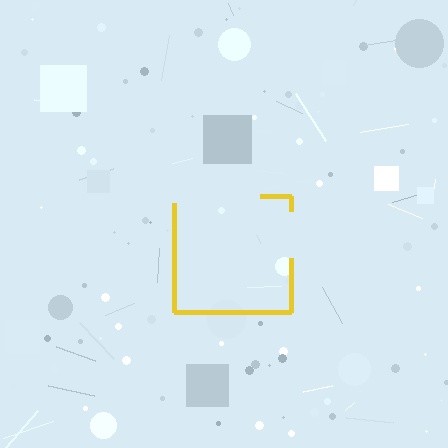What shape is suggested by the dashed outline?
The dashed outline suggests a square.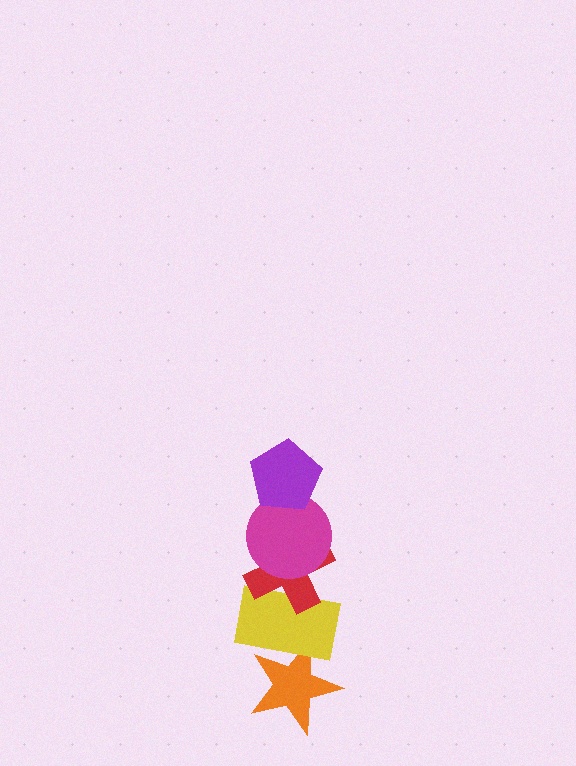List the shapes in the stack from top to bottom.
From top to bottom: the purple pentagon, the magenta circle, the red cross, the yellow rectangle, the orange star.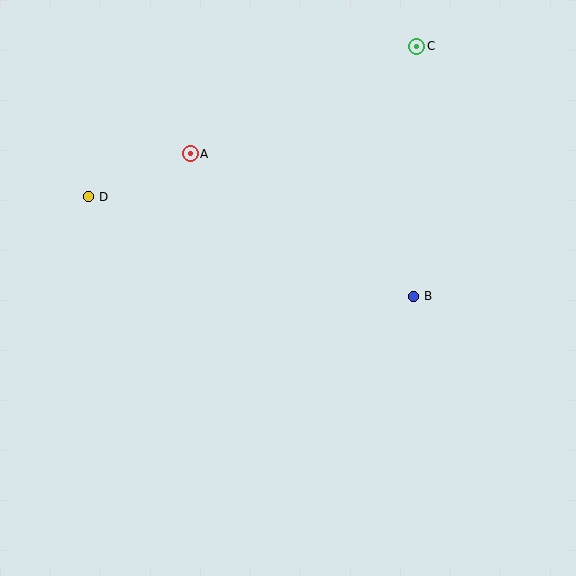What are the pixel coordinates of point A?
Point A is at (190, 154).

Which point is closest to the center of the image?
Point B at (414, 296) is closest to the center.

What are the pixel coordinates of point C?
Point C is at (417, 46).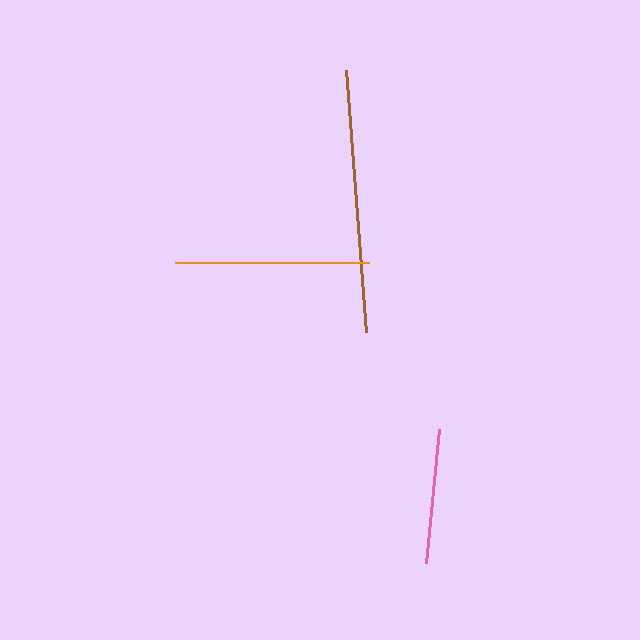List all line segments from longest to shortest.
From longest to shortest: brown, orange, pink.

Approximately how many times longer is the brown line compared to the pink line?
The brown line is approximately 2.0 times the length of the pink line.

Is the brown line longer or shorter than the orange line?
The brown line is longer than the orange line.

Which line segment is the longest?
The brown line is the longest at approximately 263 pixels.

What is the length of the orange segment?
The orange segment is approximately 194 pixels long.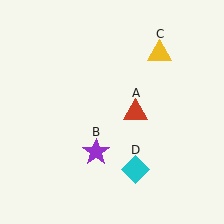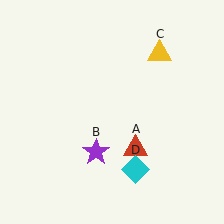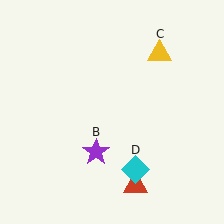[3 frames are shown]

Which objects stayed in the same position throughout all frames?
Purple star (object B) and yellow triangle (object C) and cyan diamond (object D) remained stationary.